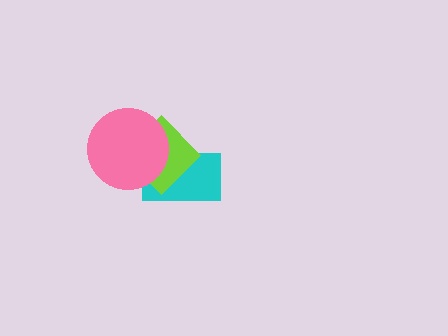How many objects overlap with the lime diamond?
2 objects overlap with the lime diamond.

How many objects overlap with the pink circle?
2 objects overlap with the pink circle.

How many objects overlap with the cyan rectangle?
2 objects overlap with the cyan rectangle.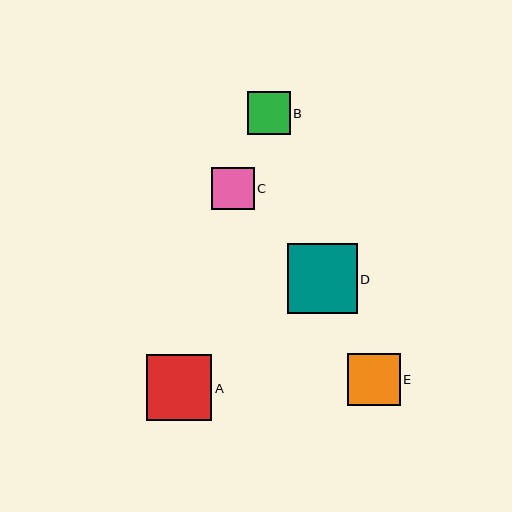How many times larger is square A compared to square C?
Square A is approximately 1.5 times the size of square C.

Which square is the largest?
Square D is the largest with a size of approximately 70 pixels.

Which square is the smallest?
Square C is the smallest with a size of approximately 42 pixels.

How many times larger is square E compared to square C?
Square E is approximately 1.2 times the size of square C.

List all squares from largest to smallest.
From largest to smallest: D, A, E, B, C.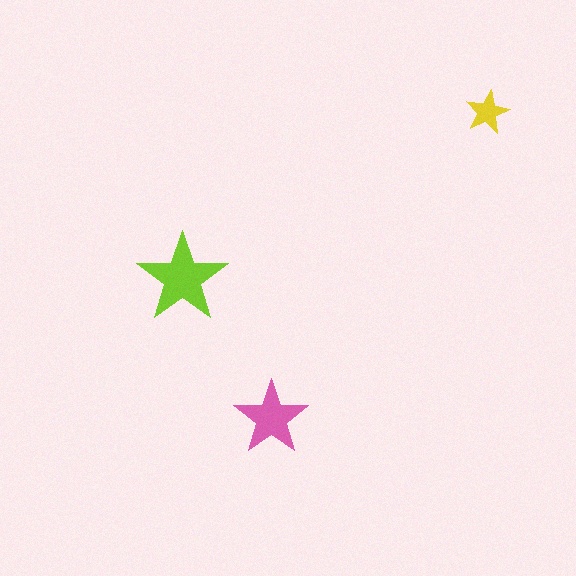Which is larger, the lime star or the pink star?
The lime one.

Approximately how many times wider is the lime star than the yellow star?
About 2 times wider.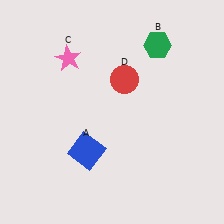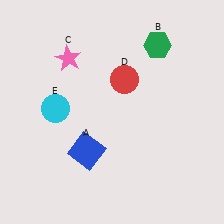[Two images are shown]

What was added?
A cyan circle (E) was added in Image 2.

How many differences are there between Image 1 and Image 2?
There is 1 difference between the two images.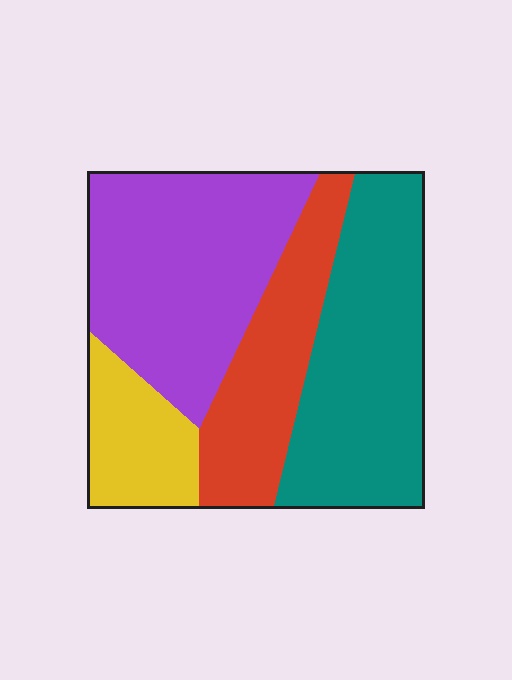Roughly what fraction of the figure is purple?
Purple takes up about one third (1/3) of the figure.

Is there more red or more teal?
Teal.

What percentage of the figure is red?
Red covers 20% of the figure.